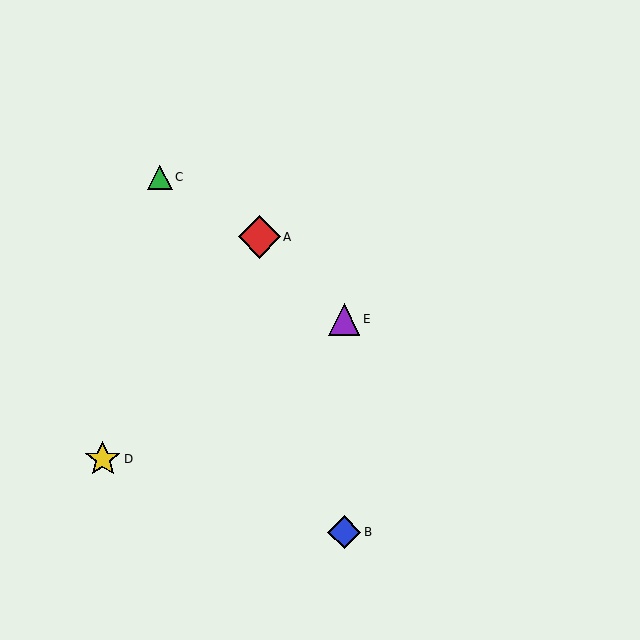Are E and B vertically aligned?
Yes, both are at x≈344.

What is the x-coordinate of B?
Object B is at x≈344.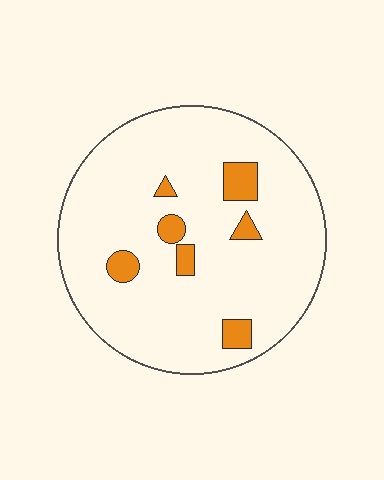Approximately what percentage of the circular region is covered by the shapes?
Approximately 10%.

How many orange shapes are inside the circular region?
7.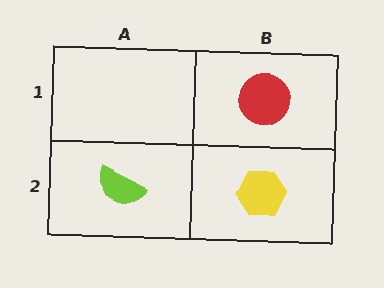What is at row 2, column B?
A yellow hexagon.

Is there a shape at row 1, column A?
No, that cell is empty.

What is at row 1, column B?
A red circle.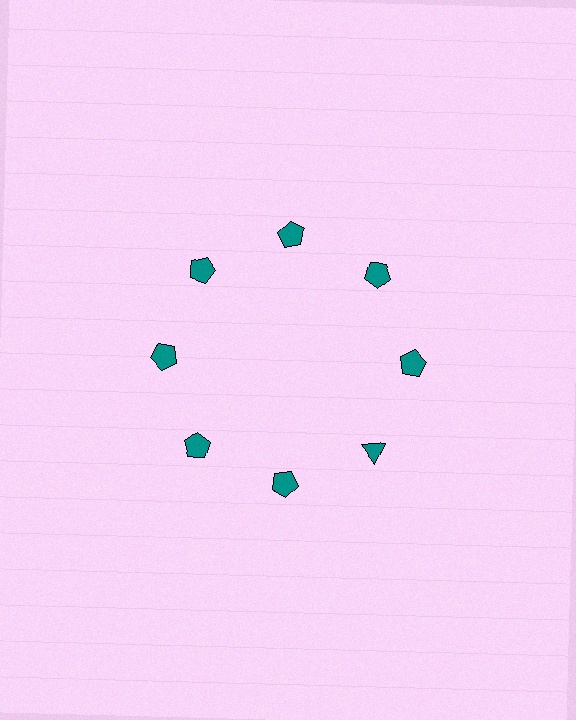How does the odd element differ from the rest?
It has a different shape: triangle instead of pentagon.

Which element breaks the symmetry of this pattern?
The teal triangle at roughly the 4 o'clock position breaks the symmetry. All other shapes are teal pentagons.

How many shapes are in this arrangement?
There are 8 shapes arranged in a ring pattern.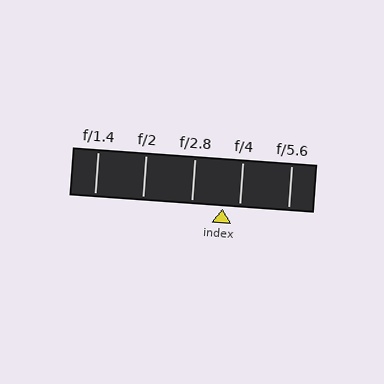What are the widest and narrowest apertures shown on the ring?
The widest aperture shown is f/1.4 and the narrowest is f/5.6.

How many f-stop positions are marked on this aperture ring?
There are 5 f-stop positions marked.